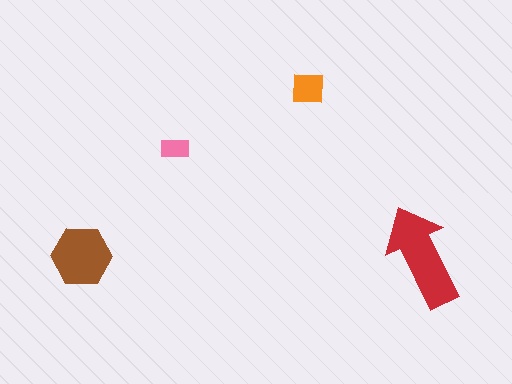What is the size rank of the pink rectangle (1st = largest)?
4th.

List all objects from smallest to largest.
The pink rectangle, the orange square, the brown hexagon, the red arrow.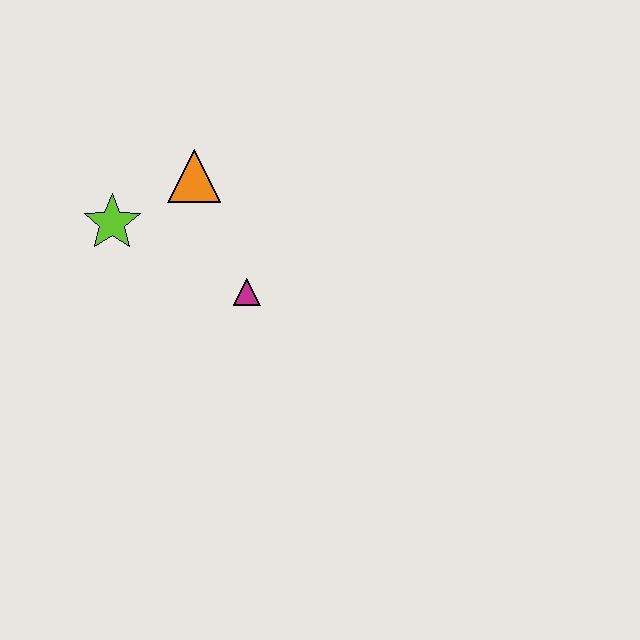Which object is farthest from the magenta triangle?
The lime star is farthest from the magenta triangle.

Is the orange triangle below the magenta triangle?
No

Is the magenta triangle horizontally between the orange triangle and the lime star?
No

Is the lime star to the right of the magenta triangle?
No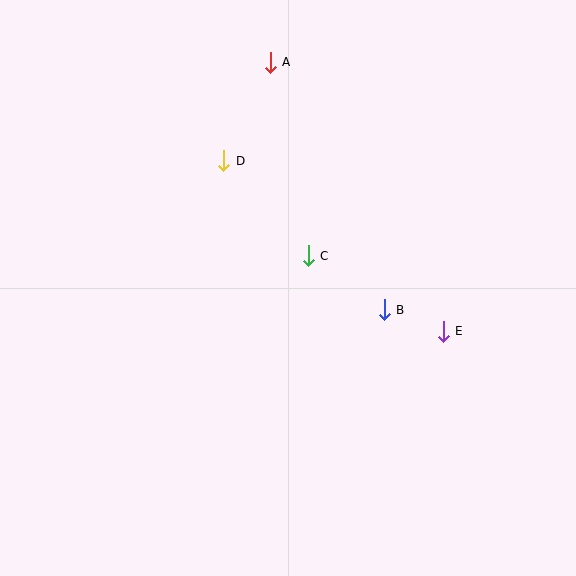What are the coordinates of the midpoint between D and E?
The midpoint between D and E is at (333, 246).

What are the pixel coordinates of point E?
Point E is at (443, 331).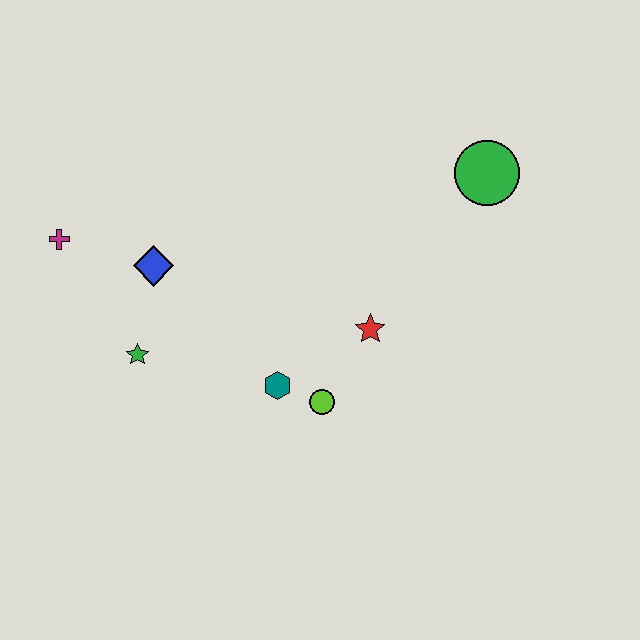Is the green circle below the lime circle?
No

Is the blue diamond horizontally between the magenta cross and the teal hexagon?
Yes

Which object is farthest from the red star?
The magenta cross is farthest from the red star.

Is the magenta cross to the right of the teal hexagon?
No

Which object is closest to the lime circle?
The teal hexagon is closest to the lime circle.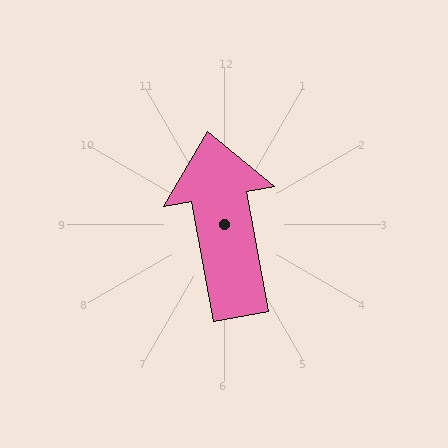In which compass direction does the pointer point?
North.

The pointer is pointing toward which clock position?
Roughly 12 o'clock.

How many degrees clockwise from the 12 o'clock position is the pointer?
Approximately 350 degrees.